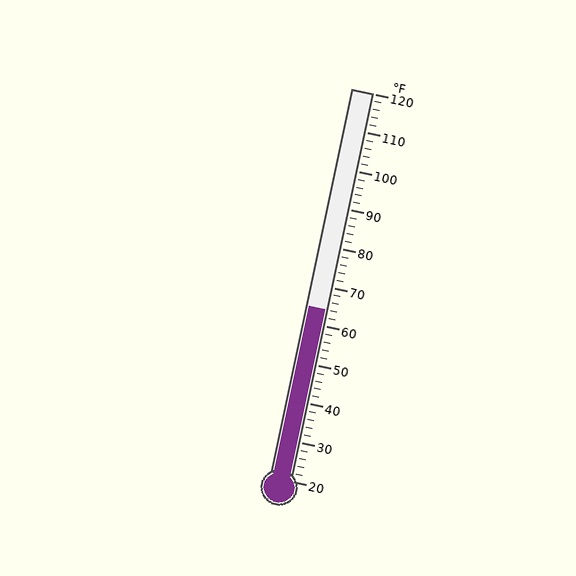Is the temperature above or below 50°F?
The temperature is above 50°F.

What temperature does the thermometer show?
The thermometer shows approximately 64°F.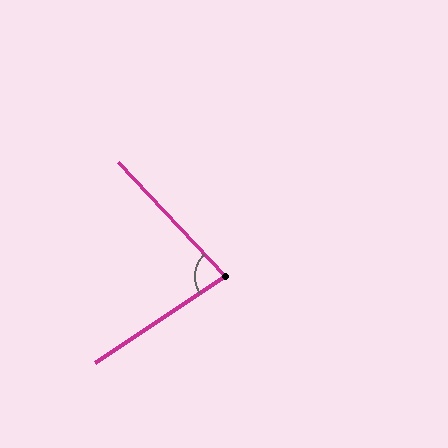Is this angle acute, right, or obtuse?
It is acute.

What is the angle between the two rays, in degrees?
Approximately 81 degrees.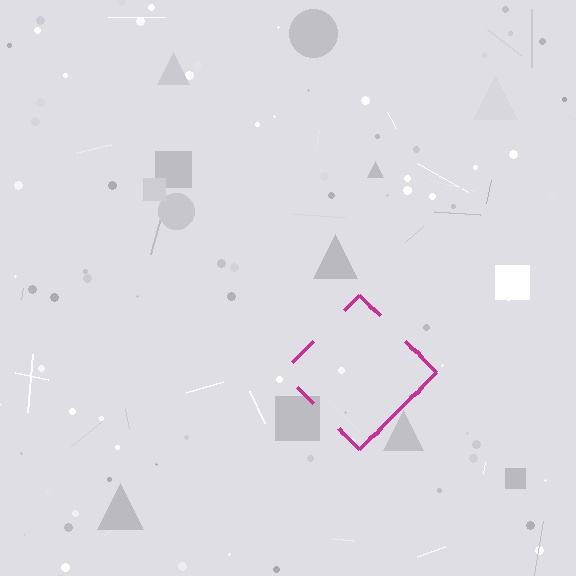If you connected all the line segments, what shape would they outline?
They would outline a diamond.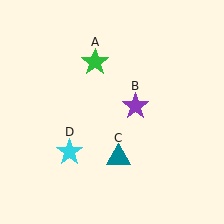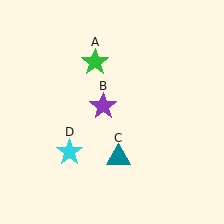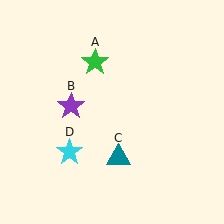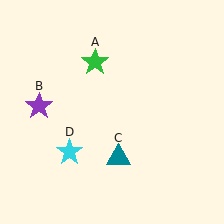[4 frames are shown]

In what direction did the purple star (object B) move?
The purple star (object B) moved left.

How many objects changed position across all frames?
1 object changed position: purple star (object B).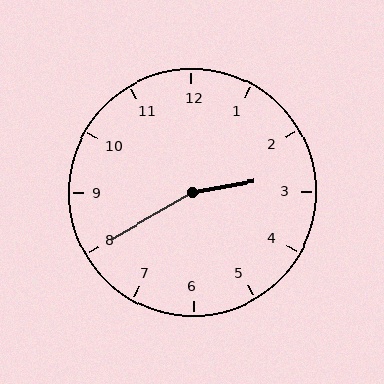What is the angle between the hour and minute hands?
Approximately 160 degrees.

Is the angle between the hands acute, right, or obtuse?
It is obtuse.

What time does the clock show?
2:40.